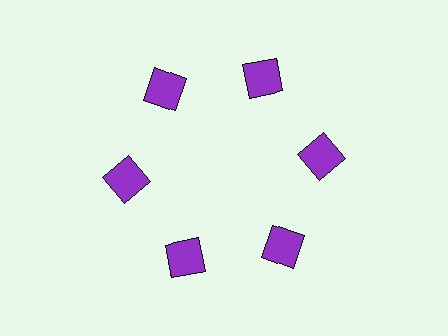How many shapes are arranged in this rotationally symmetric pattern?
There are 6 shapes, arranged in 6 groups of 1.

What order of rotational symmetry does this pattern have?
This pattern has 6-fold rotational symmetry.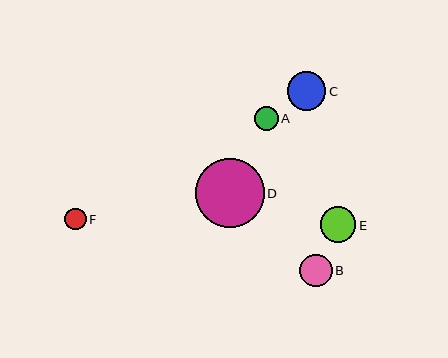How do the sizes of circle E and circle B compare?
Circle E and circle B are approximately the same size.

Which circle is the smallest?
Circle F is the smallest with a size of approximately 22 pixels.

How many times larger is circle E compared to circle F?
Circle E is approximately 1.6 times the size of circle F.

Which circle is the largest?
Circle D is the largest with a size of approximately 69 pixels.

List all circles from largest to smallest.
From largest to smallest: D, C, E, B, A, F.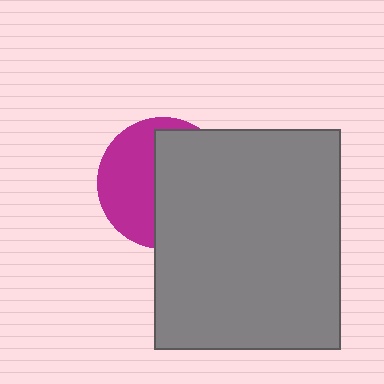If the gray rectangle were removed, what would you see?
You would see the complete magenta circle.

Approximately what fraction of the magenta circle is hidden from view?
Roughly 56% of the magenta circle is hidden behind the gray rectangle.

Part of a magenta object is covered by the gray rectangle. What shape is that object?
It is a circle.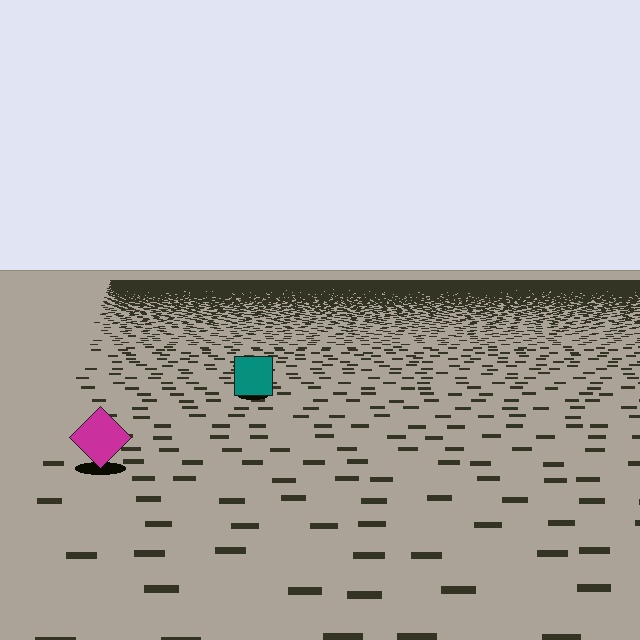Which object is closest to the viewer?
The magenta diamond is closest. The texture marks near it are larger and more spread out.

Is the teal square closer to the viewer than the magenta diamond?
No. The magenta diamond is closer — you can tell from the texture gradient: the ground texture is coarser near it.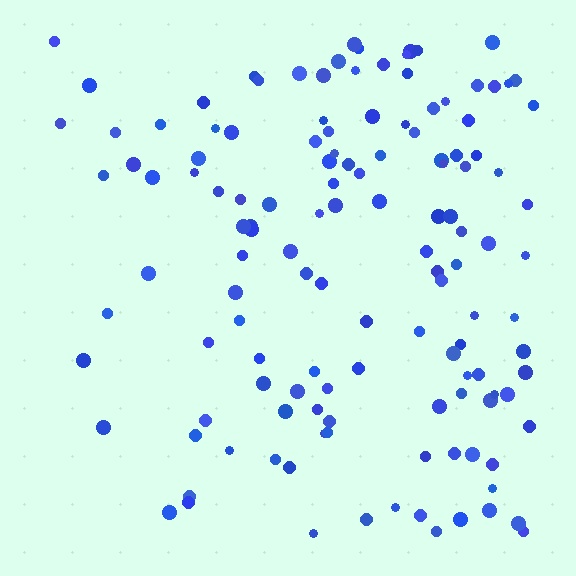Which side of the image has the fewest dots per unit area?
The left.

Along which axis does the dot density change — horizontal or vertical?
Horizontal.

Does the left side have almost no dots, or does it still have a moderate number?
Still a moderate number, just noticeably fewer than the right.